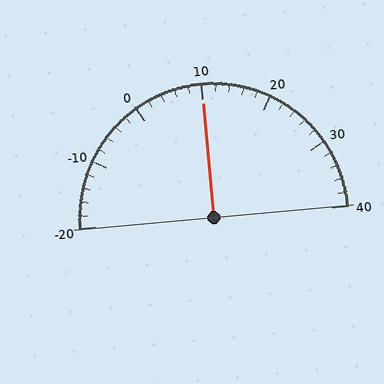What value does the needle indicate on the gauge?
The needle indicates approximately 10.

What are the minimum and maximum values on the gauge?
The gauge ranges from -20 to 40.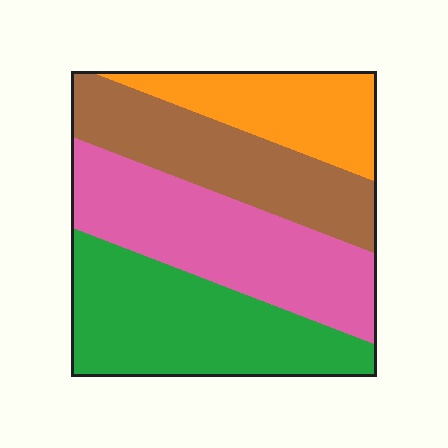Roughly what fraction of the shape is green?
Green covers about 30% of the shape.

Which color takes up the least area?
Orange, at roughly 15%.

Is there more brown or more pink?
Pink.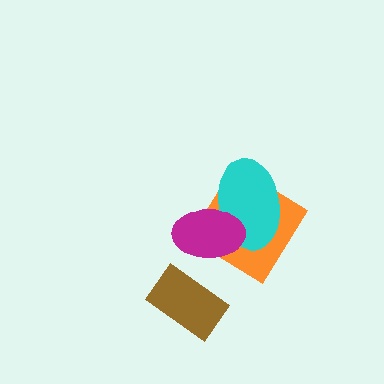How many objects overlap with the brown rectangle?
0 objects overlap with the brown rectangle.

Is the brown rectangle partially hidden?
No, no other shape covers it.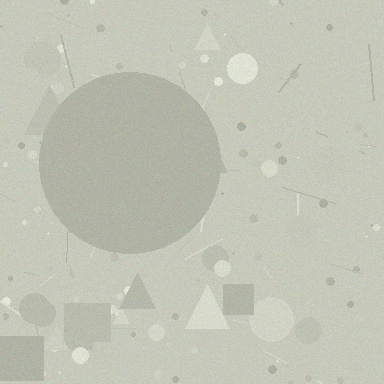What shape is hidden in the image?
A circle is hidden in the image.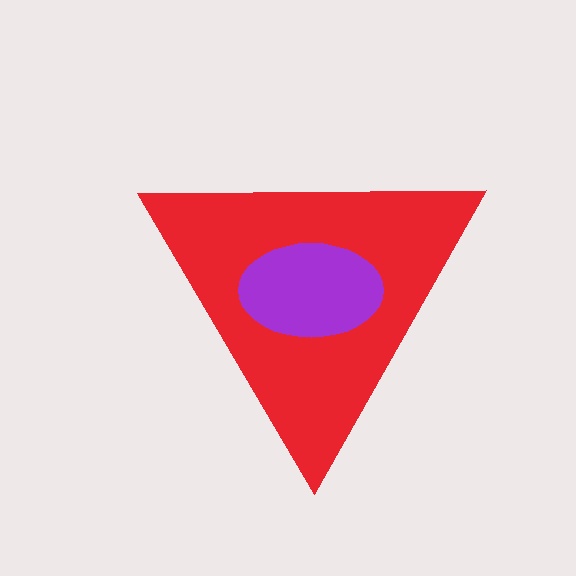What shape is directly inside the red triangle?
The purple ellipse.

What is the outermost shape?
The red triangle.